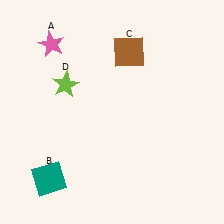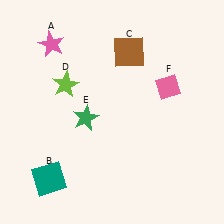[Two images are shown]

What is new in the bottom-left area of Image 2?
A green star (E) was added in the bottom-left area of Image 2.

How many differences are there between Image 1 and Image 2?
There are 2 differences between the two images.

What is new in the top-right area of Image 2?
A pink diamond (F) was added in the top-right area of Image 2.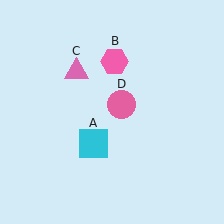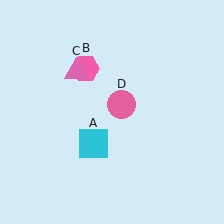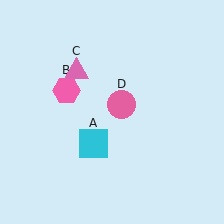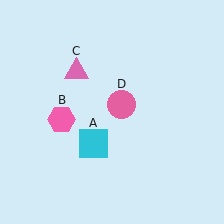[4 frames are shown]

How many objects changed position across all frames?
1 object changed position: pink hexagon (object B).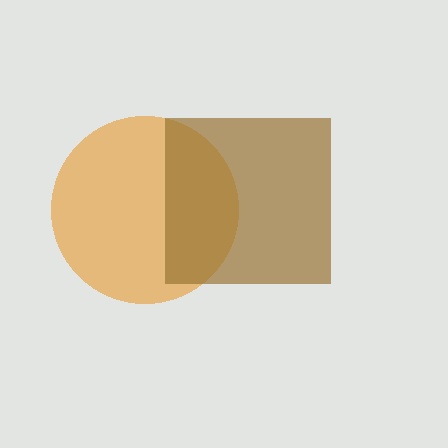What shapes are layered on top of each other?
The layered shapes are: an orange circle, a brown square.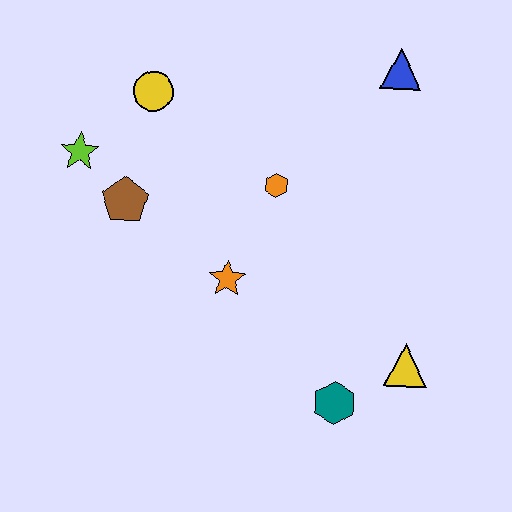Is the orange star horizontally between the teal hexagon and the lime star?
Yes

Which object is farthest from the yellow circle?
The yellow triangle is farthest from the yellow circle.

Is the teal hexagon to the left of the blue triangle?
Yes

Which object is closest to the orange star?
The orange hexagon is closest to the orange star.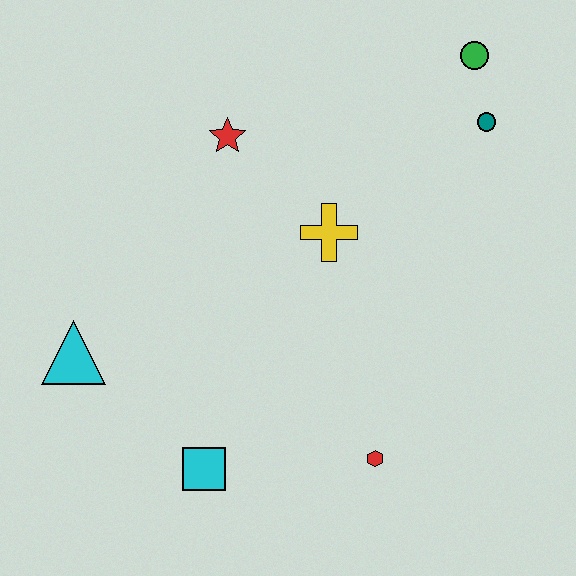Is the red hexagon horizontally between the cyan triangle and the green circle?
Yes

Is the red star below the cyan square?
No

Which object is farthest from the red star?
The red hexagon is farthest from the red star.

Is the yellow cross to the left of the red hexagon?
Yes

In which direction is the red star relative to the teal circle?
The red star is to the left of the teal circle.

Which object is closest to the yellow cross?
The red star is closest to the yellow cross.